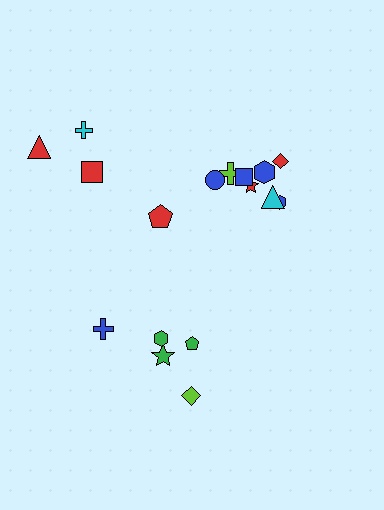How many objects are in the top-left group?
There are 4 objects.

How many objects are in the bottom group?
There are 5 objects.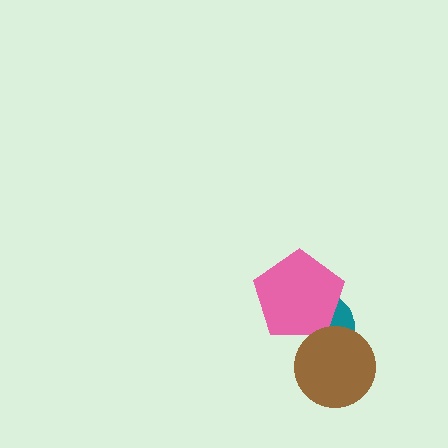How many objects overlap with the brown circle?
1 object overlaps with the brown circle.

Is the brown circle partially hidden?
No, no other shape covers it.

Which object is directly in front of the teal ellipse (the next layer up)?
The pink pentagon is directly in front of the teal ellipse.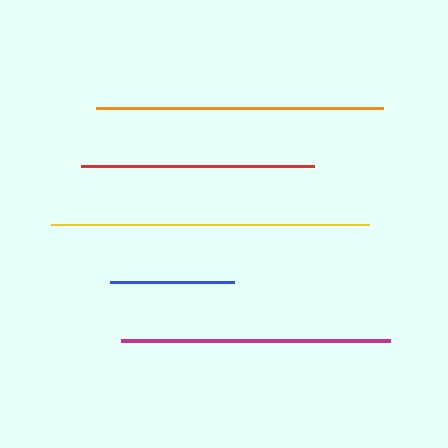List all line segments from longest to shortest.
From longest to shortest: yellow, orange, magenta, red, blue.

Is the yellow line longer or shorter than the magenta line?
The yellow line is longer than the magenta line.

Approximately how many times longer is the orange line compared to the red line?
The orange line is approximately 1.2 times the length of the red line.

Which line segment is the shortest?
The blue line is the shortest at approximately 124 pixels.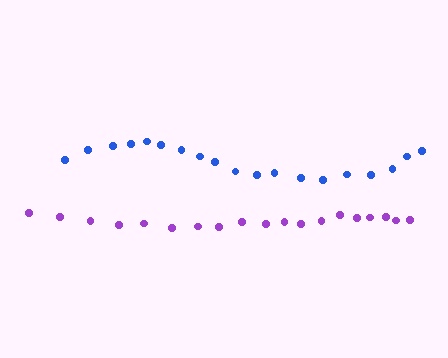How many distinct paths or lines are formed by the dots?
There are 2 distinct paths.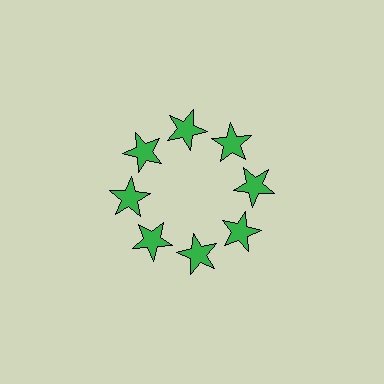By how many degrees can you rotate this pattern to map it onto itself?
The pattern maps onto itself every 45 degrees of rotation.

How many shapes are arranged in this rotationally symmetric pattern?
There are 8 shapes, arranged in 8 groups of 1.